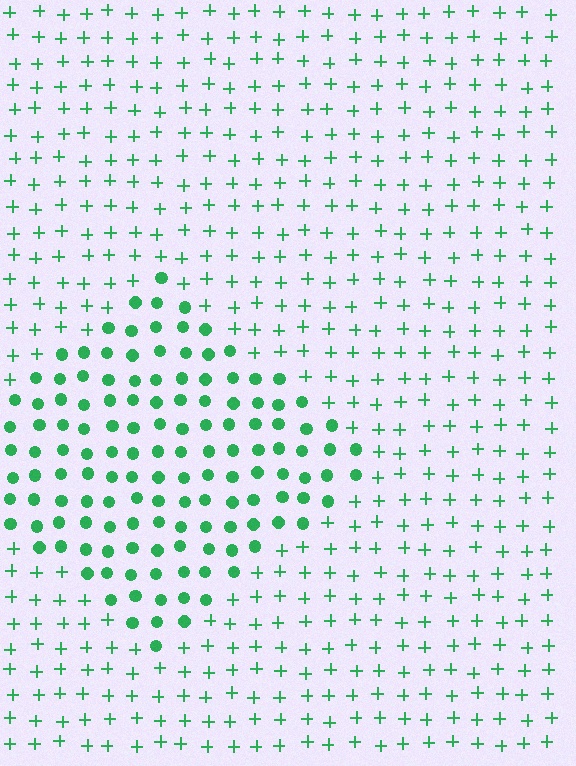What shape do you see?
I see a diamond.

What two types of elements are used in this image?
The image uses circles inside the diamond region and plus signs outside it.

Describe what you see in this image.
The image is filled with small green elements arranged in a uniform grid. A diamond-shaped region contains circles, while the surrounding area contains plus signs. The boundary is defined purely by the change in element shape.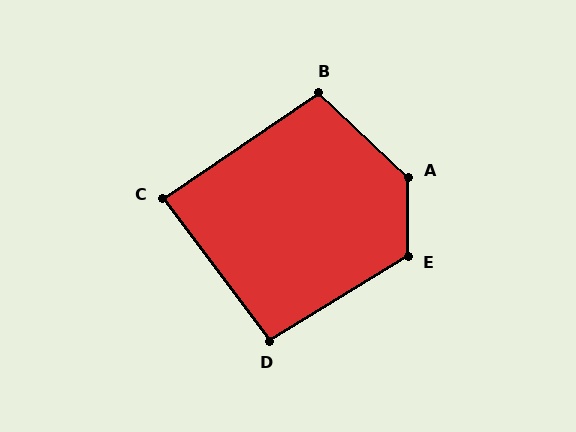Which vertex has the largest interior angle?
A, at approximately 133 degrees.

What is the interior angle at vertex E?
Approximately 122 degrees (obtuse).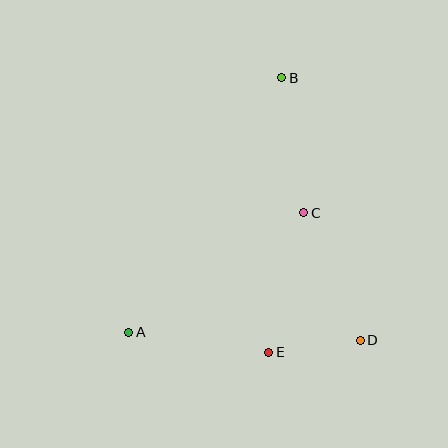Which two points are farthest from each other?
Points A and B are farthest from each other.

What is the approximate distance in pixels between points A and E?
The distance between A and E is approximately 141 pixels.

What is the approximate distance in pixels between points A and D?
The distance between A and D is approximately 231 pixels.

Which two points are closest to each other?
Points D and E are closest to each other.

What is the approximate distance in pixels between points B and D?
The distance between B and D is approximately 274 pixels.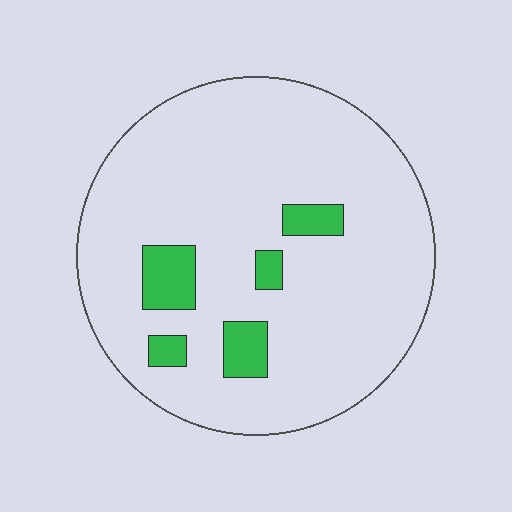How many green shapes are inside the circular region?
5.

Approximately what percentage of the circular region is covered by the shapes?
Approximately 10%.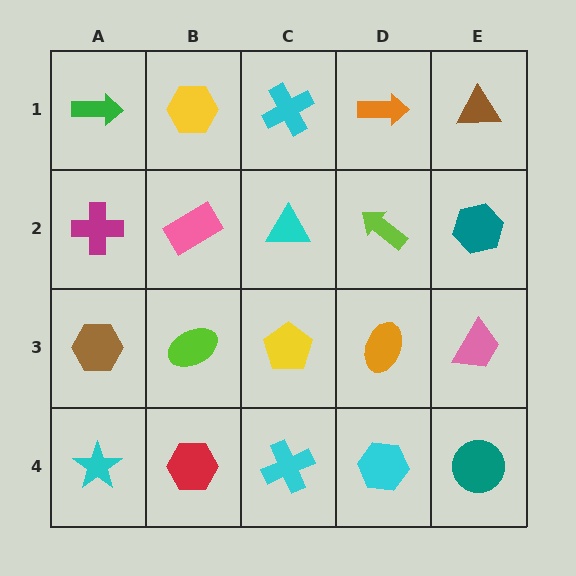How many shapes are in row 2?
5 shapes.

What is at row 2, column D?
A lime arrow.